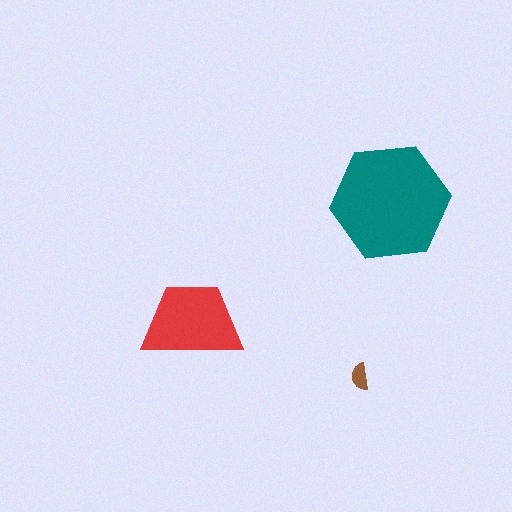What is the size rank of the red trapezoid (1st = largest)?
2nd.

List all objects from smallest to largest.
The brown semicircle, the red trapezoid, the teal hexagon.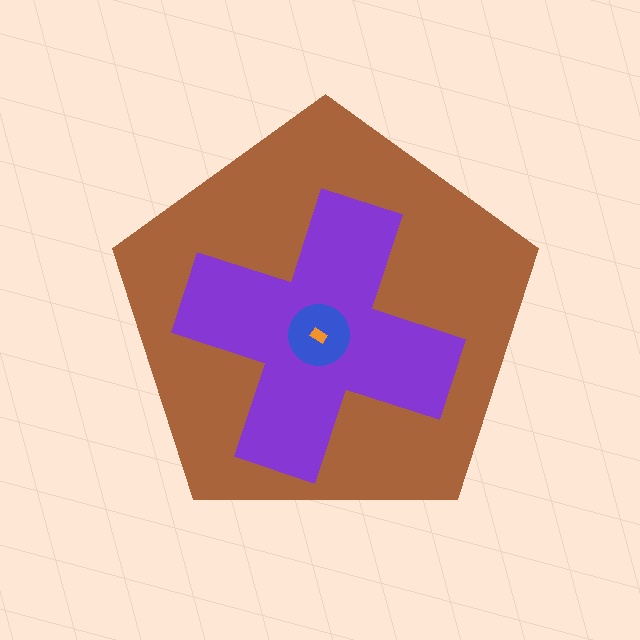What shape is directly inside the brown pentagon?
The purple cross.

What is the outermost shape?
The brown pentagon.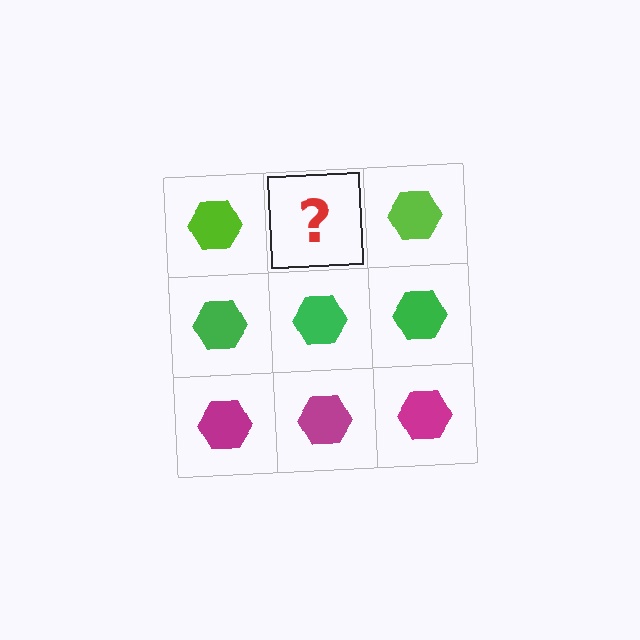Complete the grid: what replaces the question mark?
The question mark should be replaced with a lime hexagon.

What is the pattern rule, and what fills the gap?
The rule is that each row has a consistent color. The gap should be filled with a lime hexagon.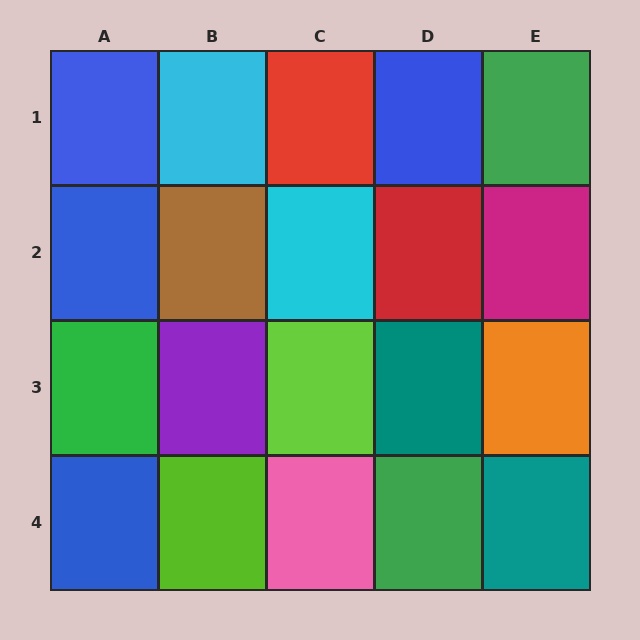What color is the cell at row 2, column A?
Blue.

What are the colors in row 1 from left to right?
Blue, cyan, red, blue, green.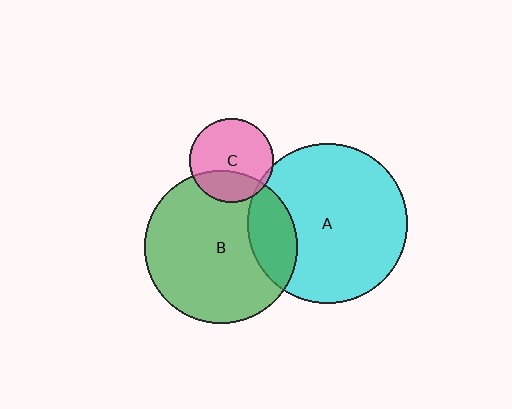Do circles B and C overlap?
Yes.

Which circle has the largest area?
Circle A (cyan).